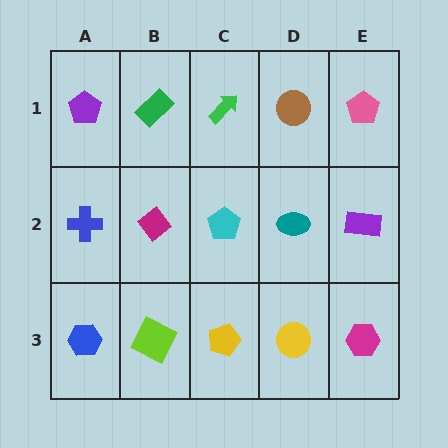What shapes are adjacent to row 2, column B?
A green rectangle (row 1, column B), a lime square (row 3, column B), a blue cross (row 2, column A), a cyan pentagon (row 2, column C).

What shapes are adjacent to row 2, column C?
A green arrow (row 1, column C), a yellow pentagon (row 3, column C), a magenta diamond (row 2, column B), a teal ellipse (row 2, column D).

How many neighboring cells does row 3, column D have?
3.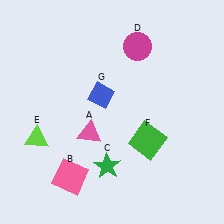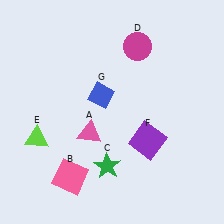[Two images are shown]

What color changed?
The square (F) changed from green in Image 1 to purple in Image 2.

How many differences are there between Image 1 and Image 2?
There is 1 difference between the two images.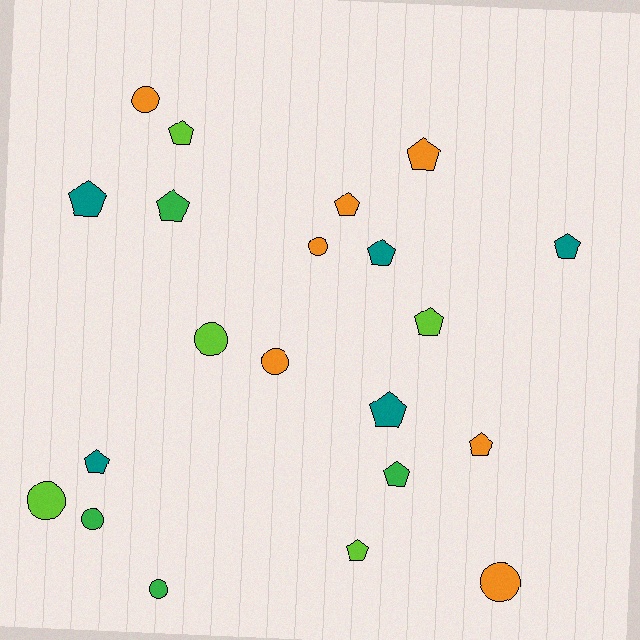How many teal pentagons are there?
There are 5 teal pentagons.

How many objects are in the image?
There are 21 objects.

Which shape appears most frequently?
Pentagon, with 13 objects.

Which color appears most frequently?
Orange, with 7 objects.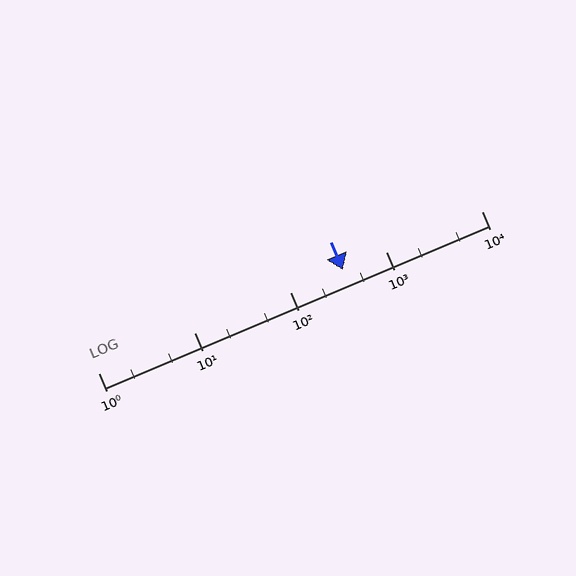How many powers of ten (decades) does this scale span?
The scale spans 4 decades, from 1 to 10000.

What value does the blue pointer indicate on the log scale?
The pointer indicates approximately 360.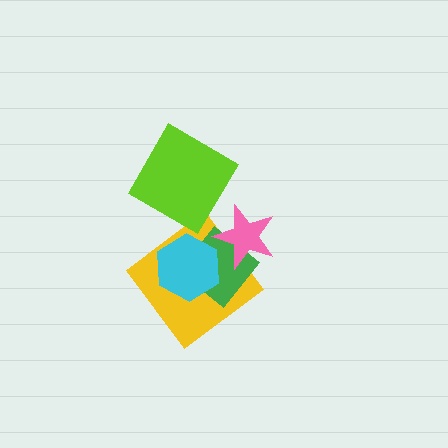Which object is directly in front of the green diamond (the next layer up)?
The cyan hexagon is directly in front of the green diamond.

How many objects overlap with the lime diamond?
0 objects overlap with the lime diamond.